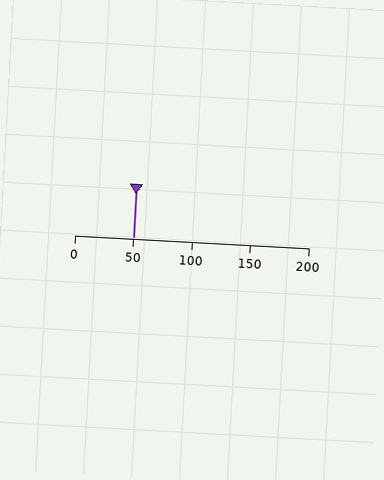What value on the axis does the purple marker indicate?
The marker indicates approximately 50.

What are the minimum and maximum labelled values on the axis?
The axis runs from 0 to 200.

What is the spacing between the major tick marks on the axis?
The major ticks are spaced 50 apart.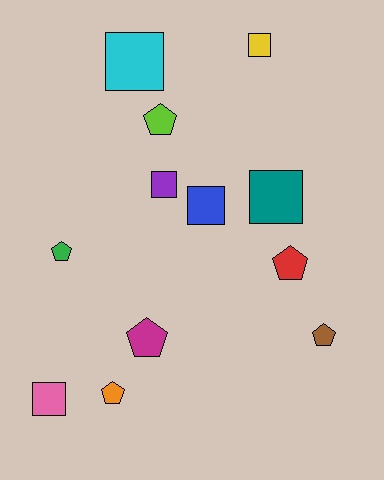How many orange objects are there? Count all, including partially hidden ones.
There is 1 orange object.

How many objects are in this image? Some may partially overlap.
There are 12 objects.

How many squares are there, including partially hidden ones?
There are 6 squares.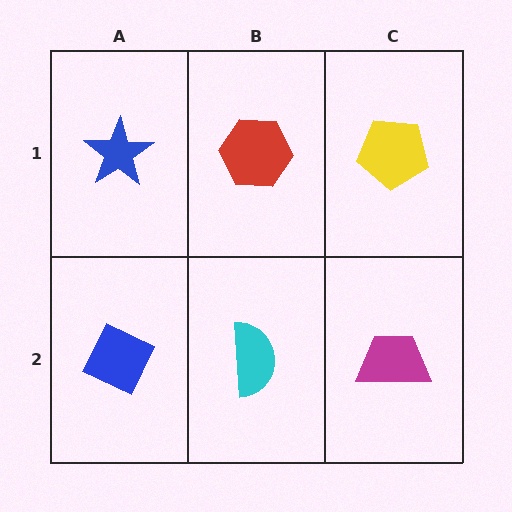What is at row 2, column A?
A blue diamond.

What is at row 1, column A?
A blue star.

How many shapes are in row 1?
3 shapes.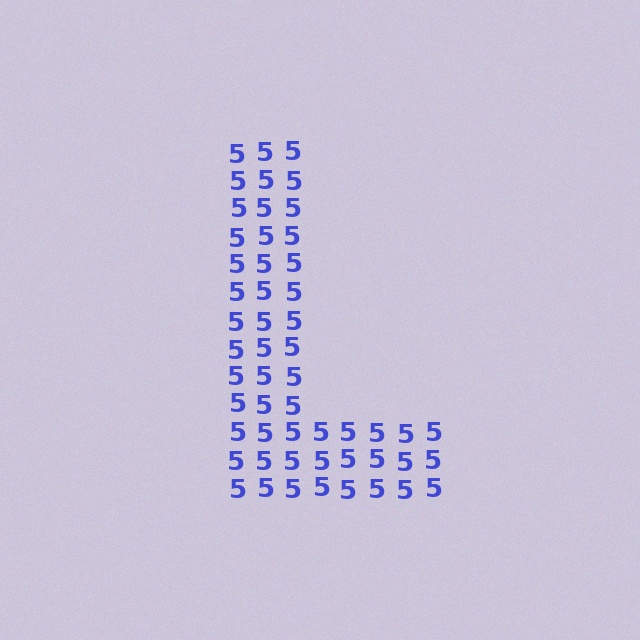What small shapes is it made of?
It is made of small digit 5's.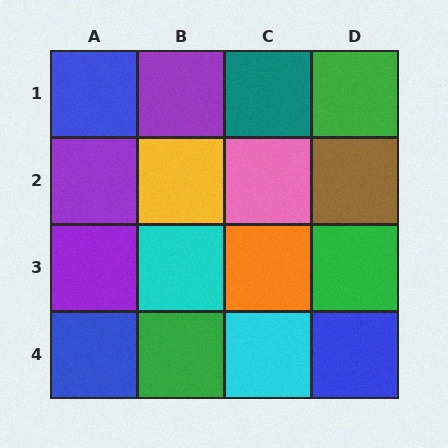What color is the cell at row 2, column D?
Brown.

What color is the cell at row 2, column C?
Pink.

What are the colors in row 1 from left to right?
Blue, purple, teal, green.